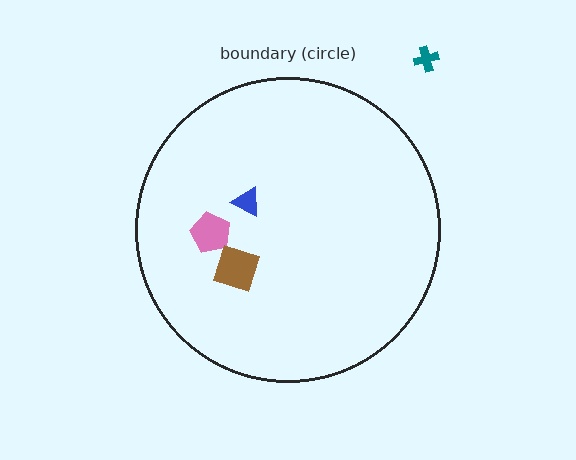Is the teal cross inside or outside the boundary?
Outside.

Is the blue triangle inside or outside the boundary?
Inside.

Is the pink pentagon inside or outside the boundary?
Inside.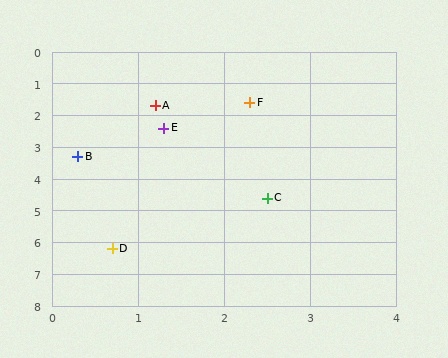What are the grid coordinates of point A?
Point A is at approximately (1.2, 1.7).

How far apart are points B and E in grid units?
Points B and E are about 1.3 grid units apart.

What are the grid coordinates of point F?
Point F is at approximately (2.3, 1.6).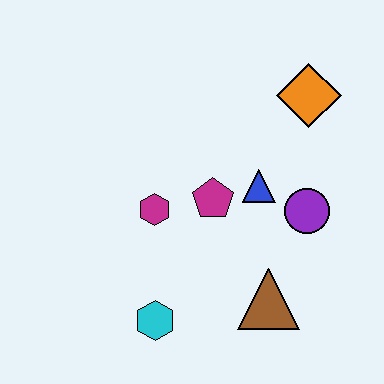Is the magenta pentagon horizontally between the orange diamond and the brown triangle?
No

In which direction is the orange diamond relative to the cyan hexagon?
The orange diamond is above the cyan hexagon.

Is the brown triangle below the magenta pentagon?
Yes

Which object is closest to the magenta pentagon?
The blue triangle is closest to the magenta pentagon.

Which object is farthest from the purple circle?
The cyan hexagon is farthest from the purple circle.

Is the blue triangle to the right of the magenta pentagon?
Yes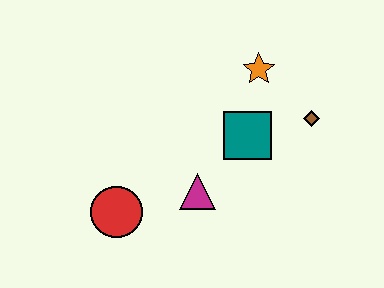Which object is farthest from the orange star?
The red circle is farthest from the orange star.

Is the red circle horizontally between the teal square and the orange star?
No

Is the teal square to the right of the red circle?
Yes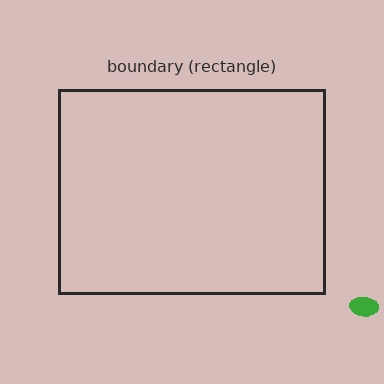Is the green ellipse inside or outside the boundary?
Outside.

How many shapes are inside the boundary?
0 inside, 1 outside.